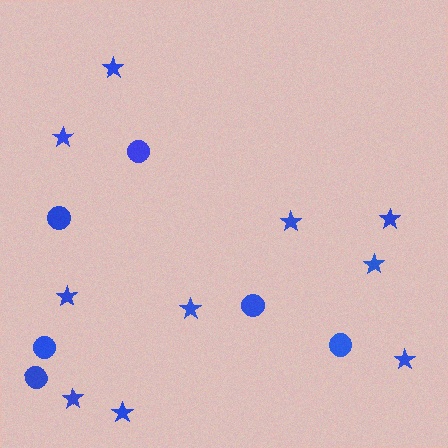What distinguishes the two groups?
There are 2 groups: one group of circles (6) and one group of stars (10).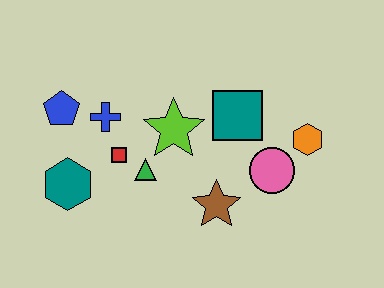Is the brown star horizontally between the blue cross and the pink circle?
Yes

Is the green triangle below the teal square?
Yes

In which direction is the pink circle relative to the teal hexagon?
The pink circle is to the right of the teal hexagon.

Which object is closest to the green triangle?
The red square is closest to the green triangle.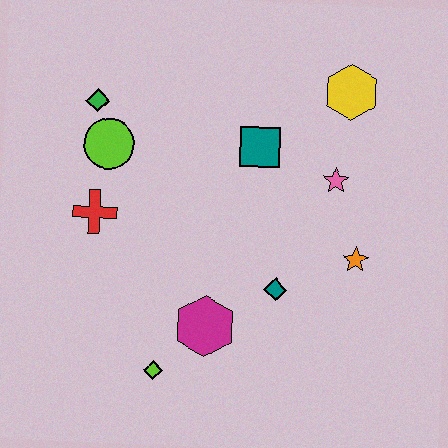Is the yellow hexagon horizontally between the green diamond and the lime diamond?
No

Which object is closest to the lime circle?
The green diamond is closest to the lime circle.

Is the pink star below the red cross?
No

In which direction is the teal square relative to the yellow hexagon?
The teal square is to the left of the yellow hexagon.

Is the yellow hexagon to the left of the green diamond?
No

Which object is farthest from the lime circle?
The orange star is farthest from the lime circle.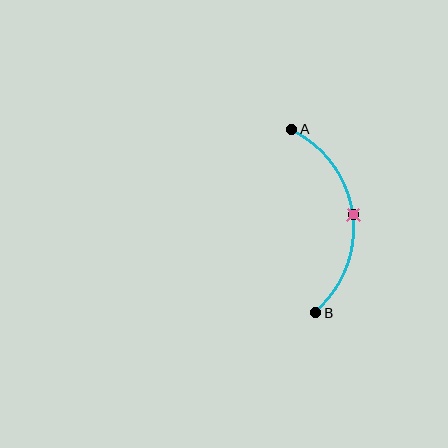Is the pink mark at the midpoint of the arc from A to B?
Yes. The pink mark lies on the arc at equal arc-length from both A and B — it is the arc midpoint.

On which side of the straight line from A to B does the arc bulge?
The arc bulges to the right of the straight line connecting A and B.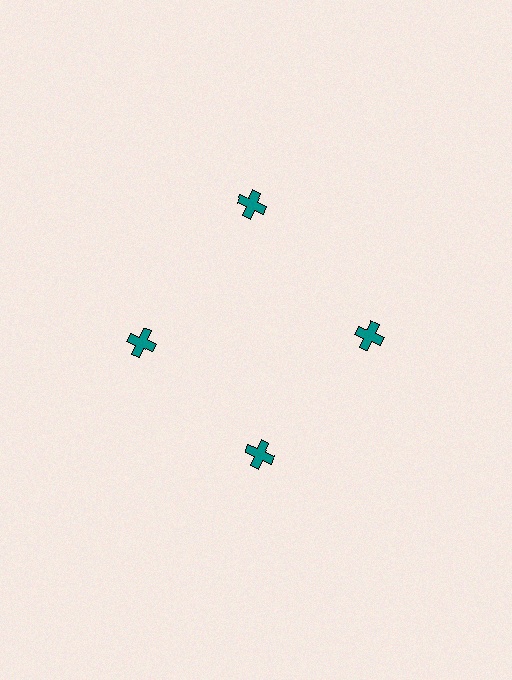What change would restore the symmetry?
The symmetry would be restored by moving it inward, back onto the ring so that all 4 crosses sit at equal angles and equal distance from the center.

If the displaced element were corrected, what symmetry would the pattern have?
It would have 4-fold rotational symmetry — the pattern would map onto itself every 90 degrees.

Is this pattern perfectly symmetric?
No. The 4 teal crosses are arranged in a ring, but one element near the 12 o'clock position is pushed outward from the center, breaking the 4-fold rotational symmetry.